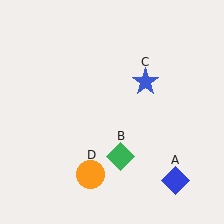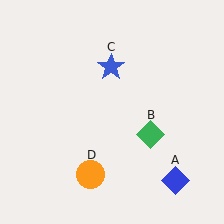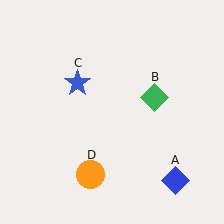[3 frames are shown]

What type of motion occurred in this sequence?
The green diamond (object B), blue star (object C) rotated counterclockwise around the center of the scene.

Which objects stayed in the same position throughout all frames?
Blue diamond (object A) and orange circle (object D) remained stationary.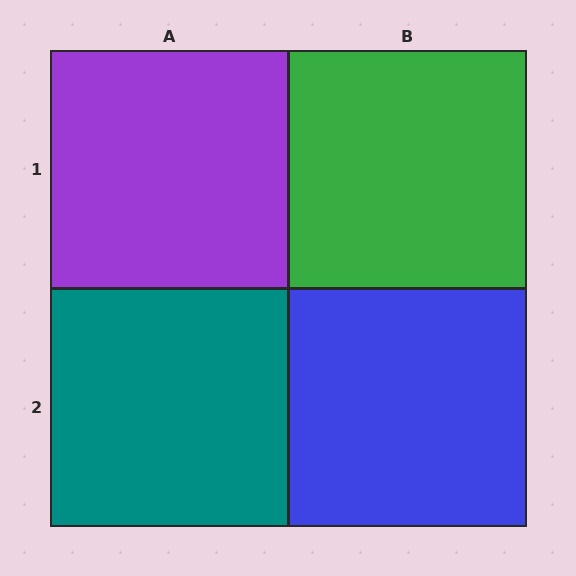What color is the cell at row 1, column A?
Purple.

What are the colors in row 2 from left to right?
Teal, blue.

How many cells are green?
1 cell is green.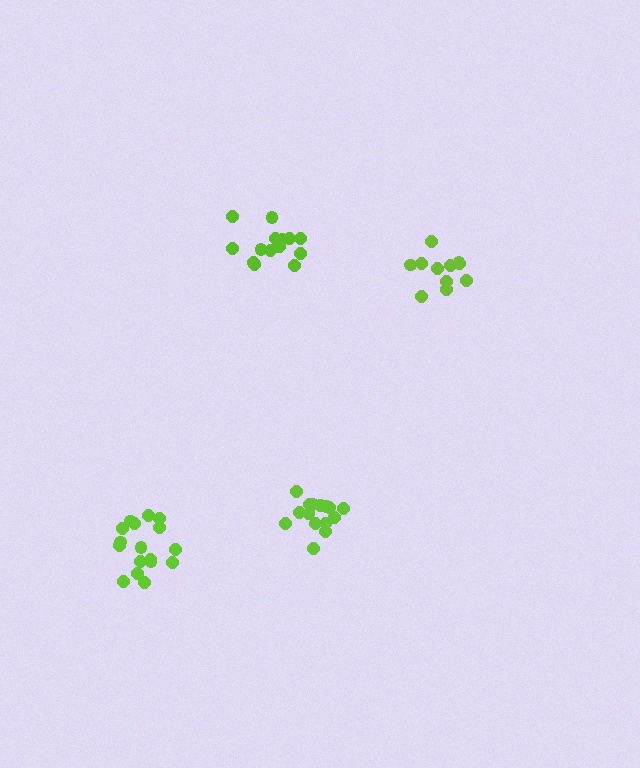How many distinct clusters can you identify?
There are 4 distinct clusters.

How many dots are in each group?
Group 1: 15 dots, Group 2: 14 dots, Group 3: 11 dots, Group 4: 17 dots (57 total).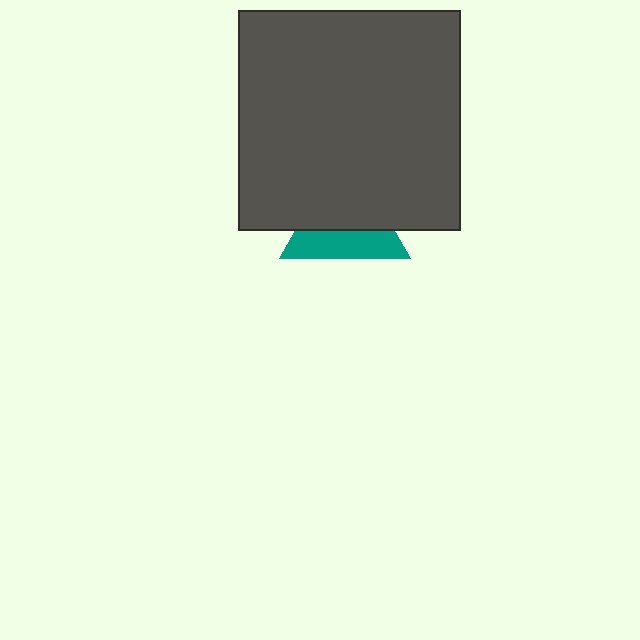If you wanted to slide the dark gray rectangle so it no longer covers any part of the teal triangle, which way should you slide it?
Slide it up — that is the most direct way to separate the two shapes.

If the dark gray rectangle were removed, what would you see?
You would see the complete teal triangle.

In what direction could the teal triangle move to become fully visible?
The teal triangle could move down. That would shift it out from behind the dark gray rectangle entirely.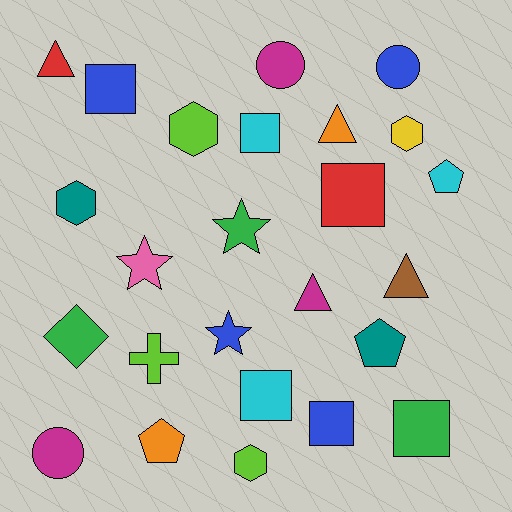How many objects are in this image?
There are 25 objects.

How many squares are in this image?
There are 6 squares.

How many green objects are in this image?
There are 3 green objects.